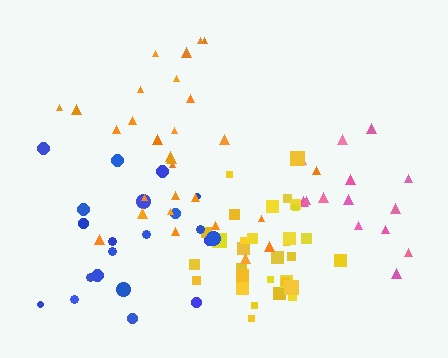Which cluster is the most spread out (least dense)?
Blue.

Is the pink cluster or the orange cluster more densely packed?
Pink.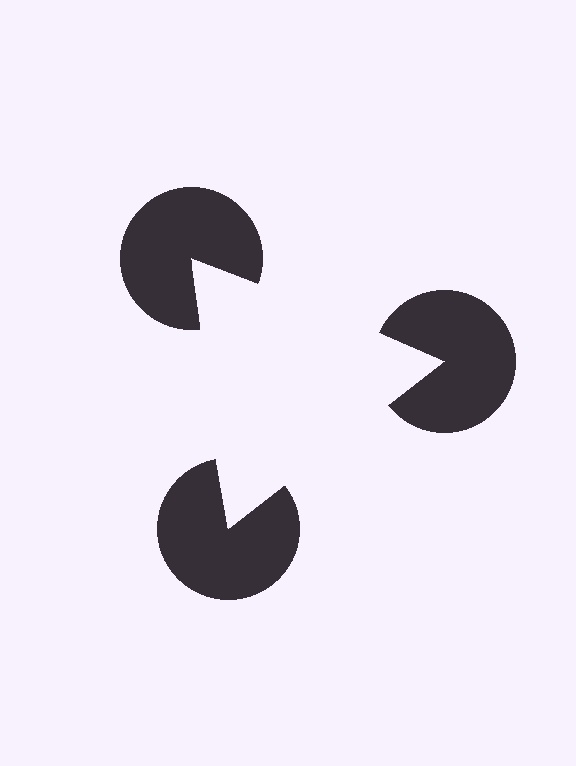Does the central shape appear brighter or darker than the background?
It typically appears slightly brighter than the background, even though no actual brightness change is drawn.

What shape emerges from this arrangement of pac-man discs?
An illusory triangle — its edges are inferred from the aligned wedge cuts in the pac-man discs, not physically drawn.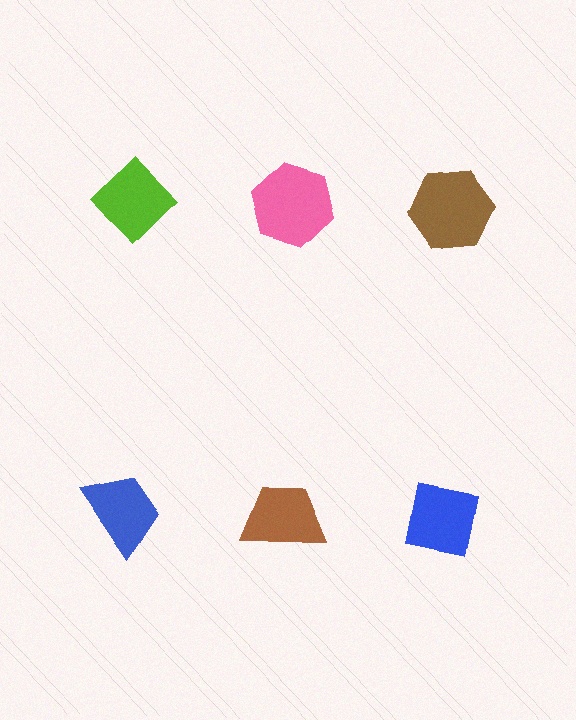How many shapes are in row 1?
3 shapes.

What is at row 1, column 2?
A pink hexagon.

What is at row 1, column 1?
A lime diamond.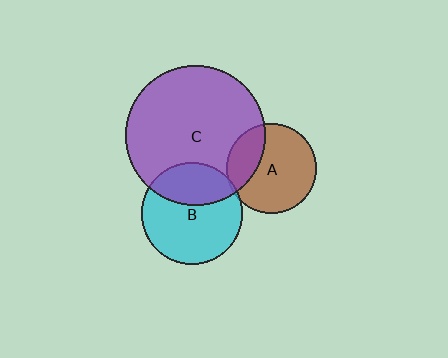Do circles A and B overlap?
Yes.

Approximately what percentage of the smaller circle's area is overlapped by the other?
Approximately 5%.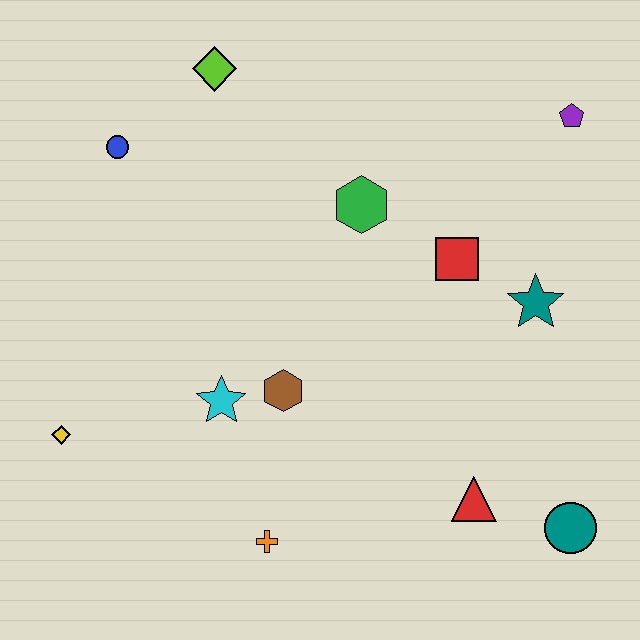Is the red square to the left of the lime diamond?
No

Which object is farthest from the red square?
The yellow diamond is farthest from the red square.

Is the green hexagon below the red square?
No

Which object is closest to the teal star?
The red square is closest to the teal star.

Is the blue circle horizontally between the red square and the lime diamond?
No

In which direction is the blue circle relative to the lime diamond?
The blue circle is to the left of the lime diamond.